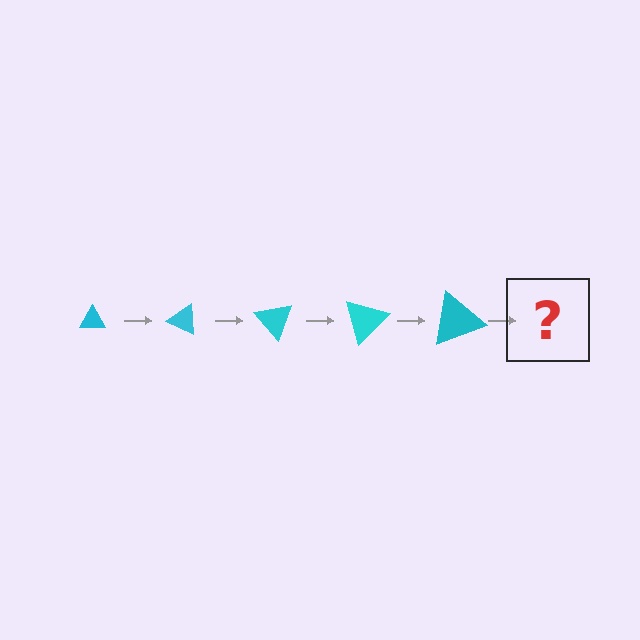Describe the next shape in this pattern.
It should be a triangle, larger than the previous one and rotated 125 degrees from the start.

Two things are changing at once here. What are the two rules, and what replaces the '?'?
The two rules are that the triangle grows larger each step and it rotates 25 degrees each step. The '?' should be a triangle, larger than the previous one and rotated 125 degrees from the start.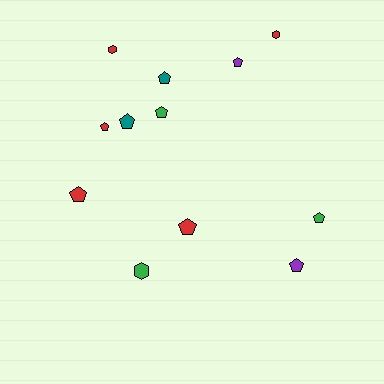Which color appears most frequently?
Red, with 5 objects.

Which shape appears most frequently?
Pentagon, with 9 objects.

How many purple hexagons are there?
There are no purple hexagons.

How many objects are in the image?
There are 12 objects.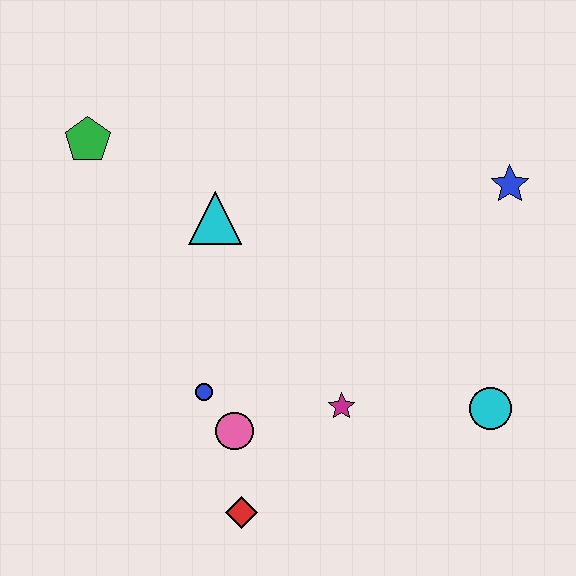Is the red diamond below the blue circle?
Yes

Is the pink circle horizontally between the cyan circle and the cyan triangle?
Yes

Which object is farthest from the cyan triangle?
The cyan circle is farthest from the cyan triangle.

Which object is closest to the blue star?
The cyan circle is closest to the blue star.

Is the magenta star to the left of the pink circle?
No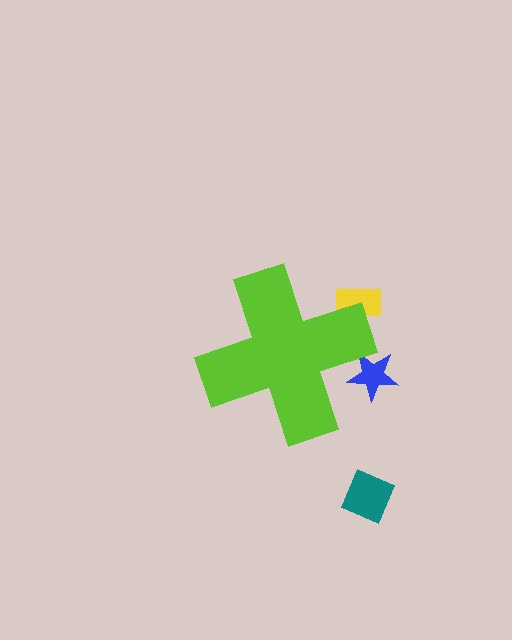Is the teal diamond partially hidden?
No, the teal diamond is fully visible.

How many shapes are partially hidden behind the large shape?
2 shapes are partially hidden.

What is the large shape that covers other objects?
A lime cross.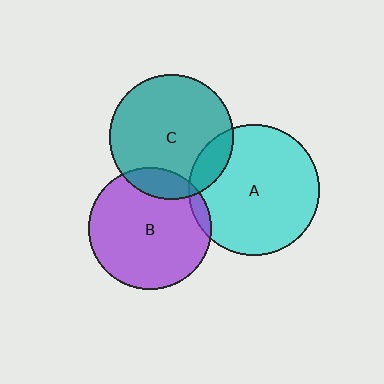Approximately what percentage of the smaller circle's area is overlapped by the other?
Approximately 15%.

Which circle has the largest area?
Circle A (cyan).